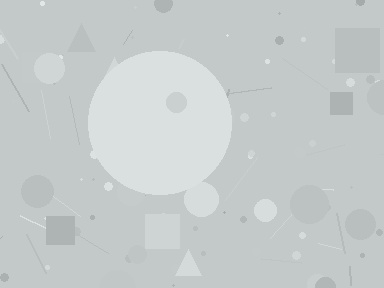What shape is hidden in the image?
A circle is hidden in the image.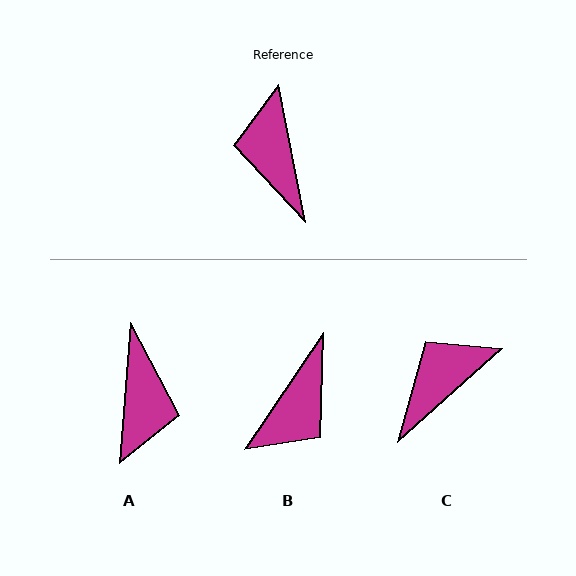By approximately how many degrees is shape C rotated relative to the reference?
Approximately 59 degrees clockwise.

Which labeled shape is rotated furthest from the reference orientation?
A, about 165 degrees away.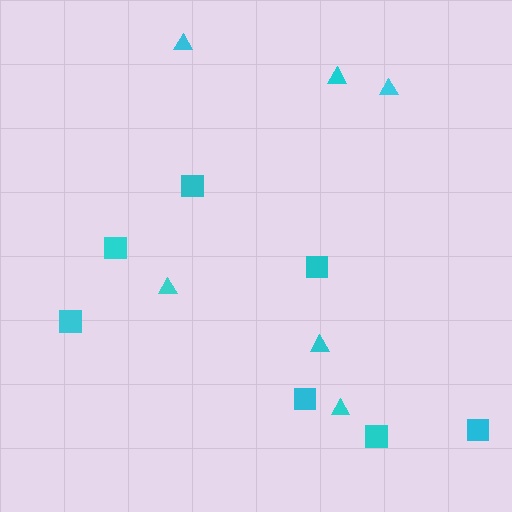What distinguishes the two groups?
There are 2 groups: one group of squares (7) and one group of triangles (6).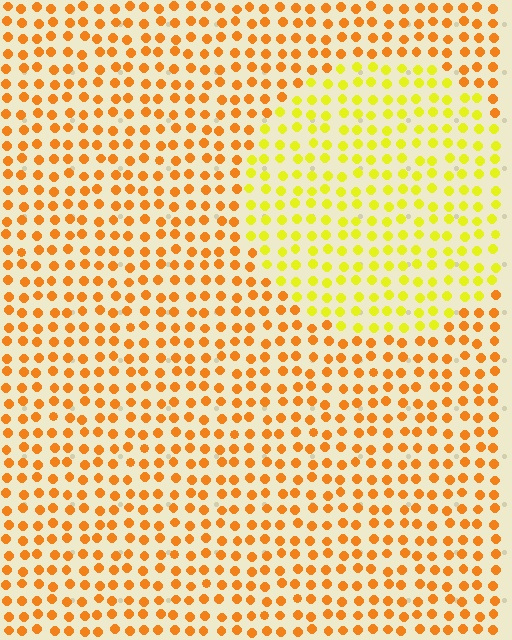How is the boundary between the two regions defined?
The boundary is defined purely by a slight shift in hue (about 36 degrees). Spacing, size, and orientation are identical on both sides.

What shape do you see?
I see a circle.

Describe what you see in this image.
The image is filled with small orange elements in a uniform arrangement. A circle-shaped region is visible where the elements are tinted to a slightly different hue, forming a subtle color boundary.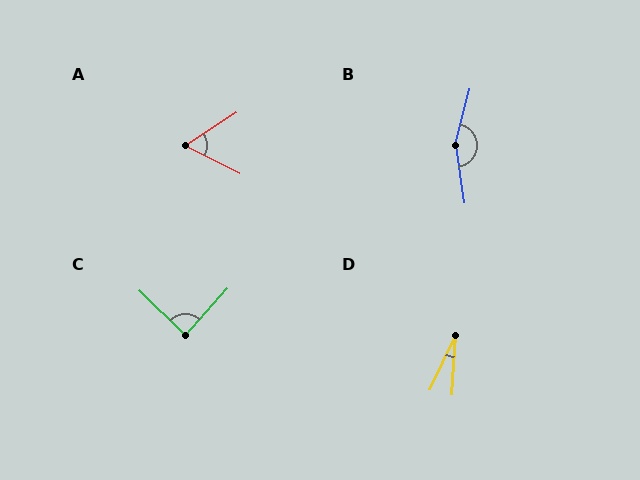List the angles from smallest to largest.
D (22°), A (59°), C (87°), B (157°).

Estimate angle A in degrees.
Approximately 59 degrees.